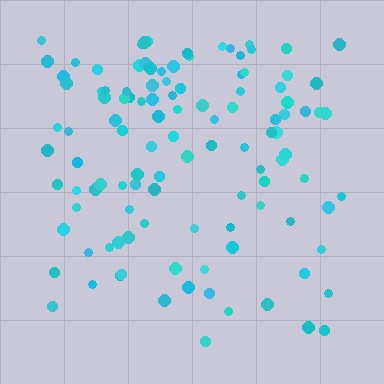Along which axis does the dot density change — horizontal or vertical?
Vertical.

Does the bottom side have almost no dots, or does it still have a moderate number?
Still a moderate number, just noticeably fewer than the top.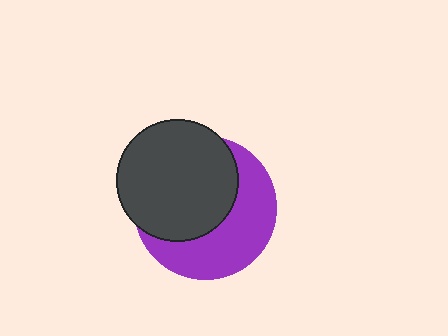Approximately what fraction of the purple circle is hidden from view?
Roughly 54% of the purple circle is hidden behind the dark gray circle.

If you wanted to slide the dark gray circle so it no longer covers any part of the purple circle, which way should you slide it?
Slide it toward the upper-left — that is the most direct way to separate the two shapes.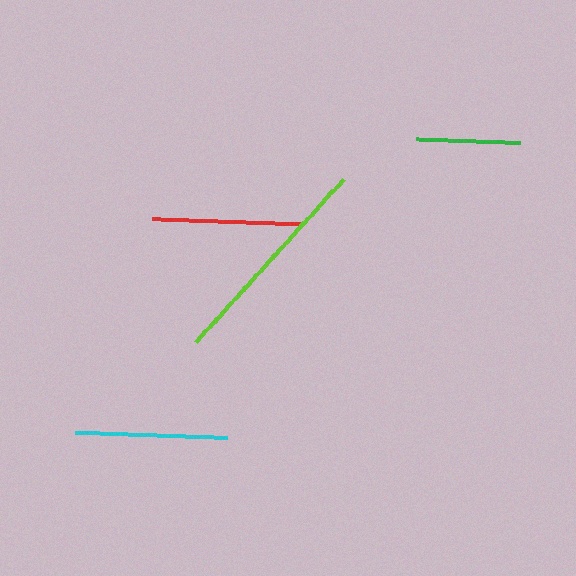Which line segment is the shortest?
The green line is the shortest at approximately 104 pixels.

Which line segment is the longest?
The lime line is the longest at approximately 219 pixels.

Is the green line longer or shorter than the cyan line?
The cyan line is longer than the green line.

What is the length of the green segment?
The green segment is approximately 104 pixels long.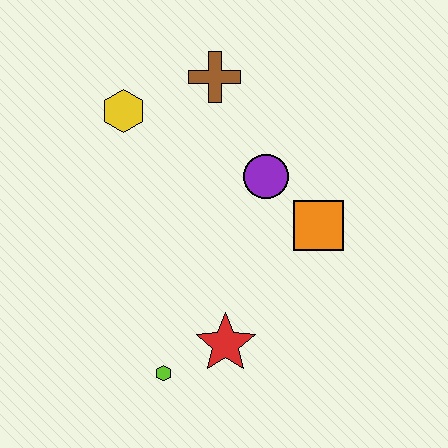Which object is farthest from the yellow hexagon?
The lime hexagon is farthest from the yellow hexagon.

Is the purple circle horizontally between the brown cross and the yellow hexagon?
No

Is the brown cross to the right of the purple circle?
No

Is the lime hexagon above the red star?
No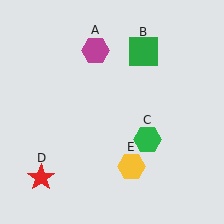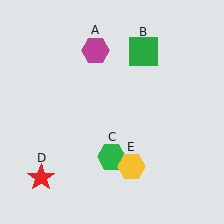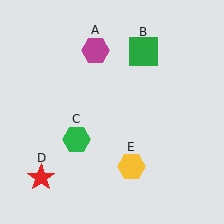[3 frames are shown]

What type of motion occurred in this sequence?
The green hexagon (object C) rotated clockwise around the center of the scene.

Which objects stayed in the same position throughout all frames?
Magenta hexagon (object A) and green square (object B) and red star (object D) and yellow hexagon (object E) remained stationary.